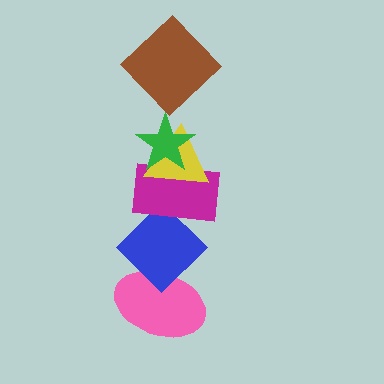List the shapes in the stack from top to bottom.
From top to bottom: the brown diamond, the green star, the yellow triangle, the magenta rectangle, the blue diamond, the pink ellipse.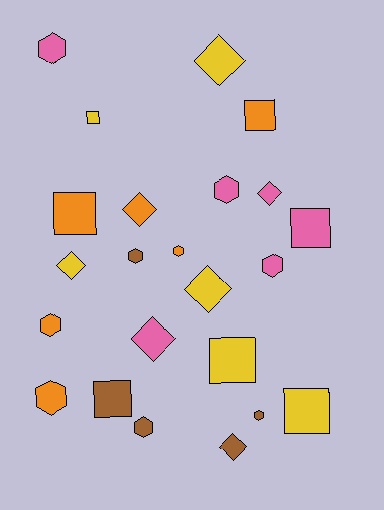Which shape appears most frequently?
Hexagon, with 9 objects.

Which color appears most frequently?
Orange, with 6 objects.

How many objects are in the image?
There are 23 objects.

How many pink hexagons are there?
There are 3 pink hexagons.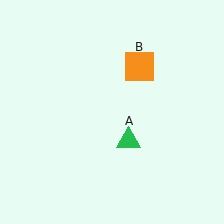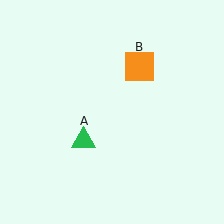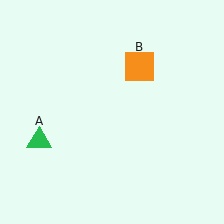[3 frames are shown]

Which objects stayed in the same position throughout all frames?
Orange square (object B) remained stationary.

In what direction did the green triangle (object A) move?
The green triangle (object A) moved left.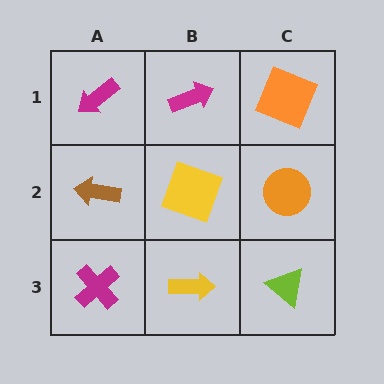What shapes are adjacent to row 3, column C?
An orange circle (row 2, column C), a yellow arrow (row 3, column B).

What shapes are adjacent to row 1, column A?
A brown arrow (row 2, column A), a magenta arrow (row 1, column B).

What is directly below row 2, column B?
A yellow arrow.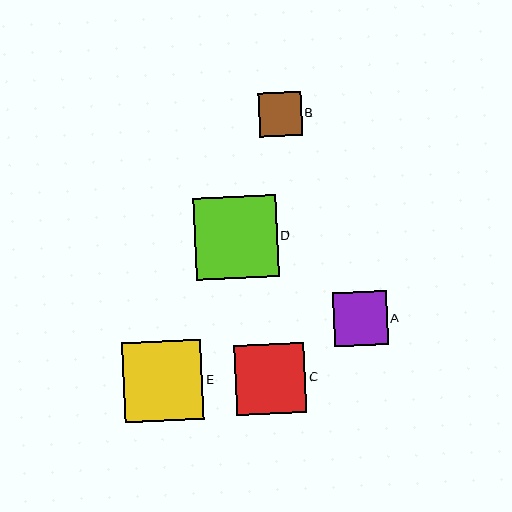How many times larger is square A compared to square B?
Square A is approximately 1.2 times the size of square B.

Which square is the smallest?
Square B is the smallest with a size of approximately 43 pixels.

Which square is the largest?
Square D is the largest with a size of approximately 82 pixels.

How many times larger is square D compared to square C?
Square D is approximately 1.2 times the size of square C.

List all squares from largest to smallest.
From largest to smallest: D, E, C, A, B.